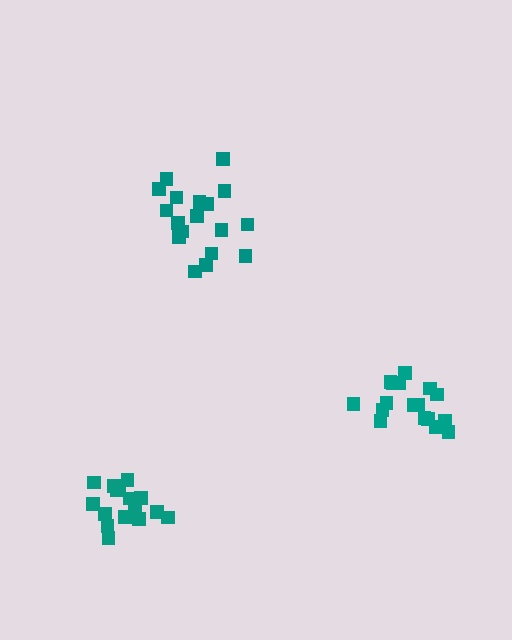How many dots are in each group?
Group 1: 17 dots, Group 2: 16 dots, Group 3: 18 dots (51 total).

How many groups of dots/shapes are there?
There are 3 groups.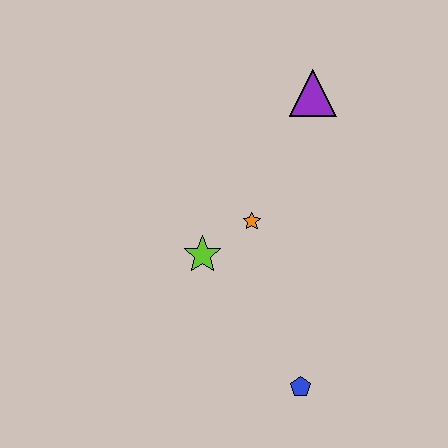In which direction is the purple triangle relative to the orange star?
The purple triangle is above the orange star.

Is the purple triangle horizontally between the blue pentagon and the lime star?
No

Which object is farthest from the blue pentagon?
The purple triangle is farthest from the blue pentagon.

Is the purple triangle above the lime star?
Yes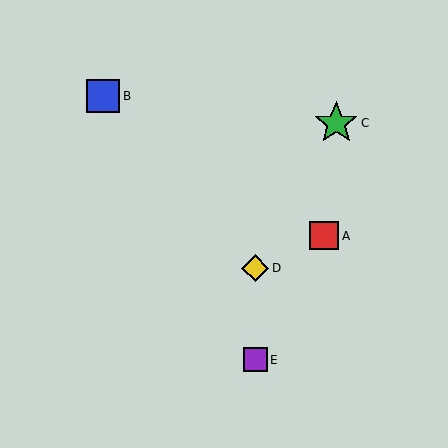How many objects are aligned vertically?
2 objects (D, E) are aligned vertically.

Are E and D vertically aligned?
Yes, both are at x≈255.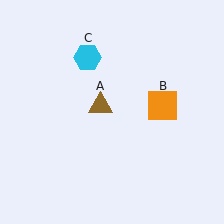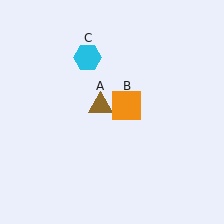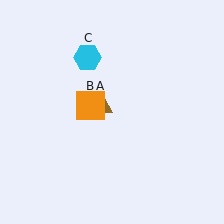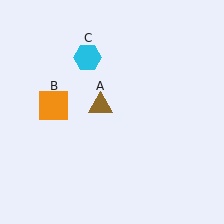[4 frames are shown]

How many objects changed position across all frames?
1 object changed position: orange square (object B).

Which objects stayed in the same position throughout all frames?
Brown triangle (object A) and cyan hexagon (object C) remained stationary.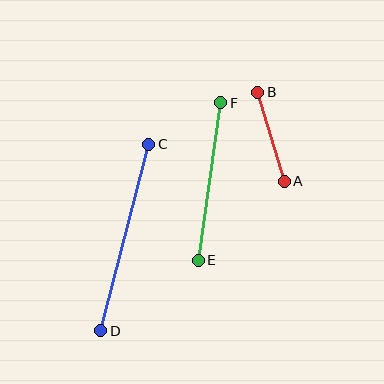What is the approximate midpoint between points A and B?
The midpoint is at approximately (271, 137) pixels.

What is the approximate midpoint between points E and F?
The midpoint is at approximately (210, 182) pixels.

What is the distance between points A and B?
The distance is approximately 93 pixels.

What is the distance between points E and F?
The distance is approximately 159 pixels.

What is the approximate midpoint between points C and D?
The midpoint is at approximately (125, 237) pixels.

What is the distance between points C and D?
The distance is approximately 192 pixels.